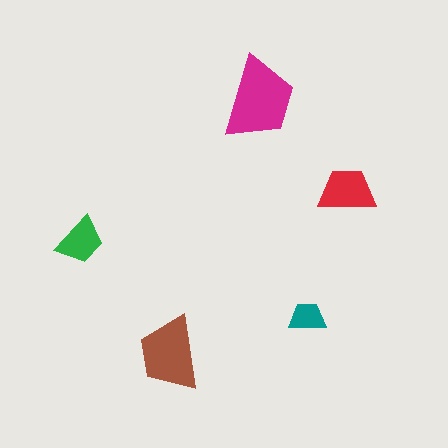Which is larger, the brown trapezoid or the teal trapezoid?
The brown one.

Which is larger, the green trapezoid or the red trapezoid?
The red one.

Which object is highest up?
The magenta trapezoid is topmost.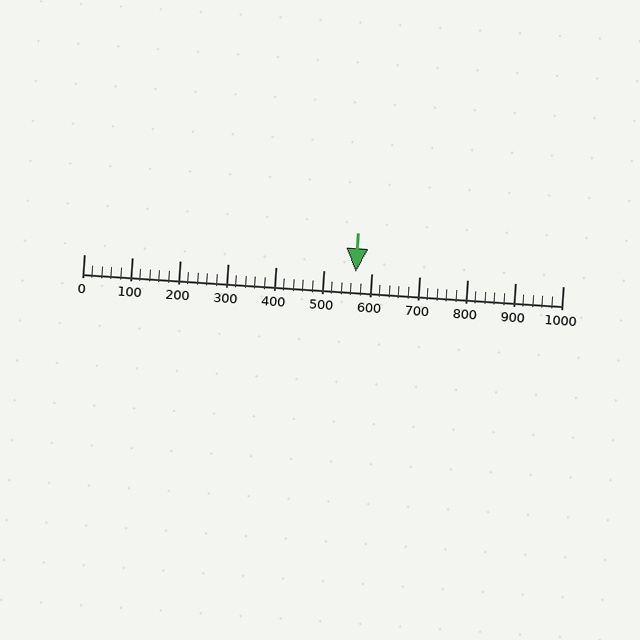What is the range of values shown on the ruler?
The ruler shows values from 0 to 1000.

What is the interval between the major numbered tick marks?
The major tick marks are spaced 100 units apart.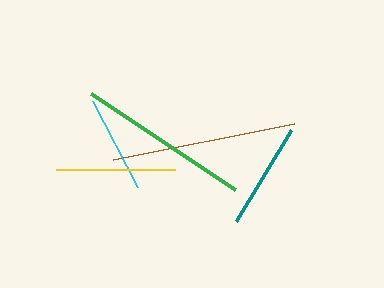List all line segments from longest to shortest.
From longest to shortest: brown, green, yellow, teal, cyan.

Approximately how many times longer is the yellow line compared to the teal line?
The yellow line is approximately 1.1 times the length of the teal line.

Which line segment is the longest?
The brown line is the longest at approximately 184 pixels.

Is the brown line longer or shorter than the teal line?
The brown line is longer than the teal line.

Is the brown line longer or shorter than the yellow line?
The brown line is longer than the yellow line.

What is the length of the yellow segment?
The yellow segment is approximately 119 pixels long.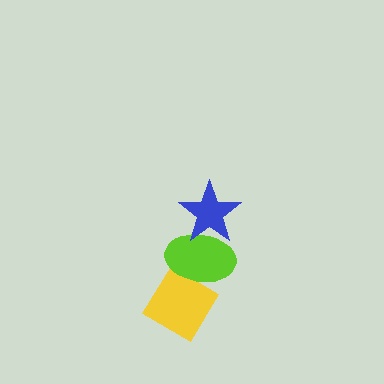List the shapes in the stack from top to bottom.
From top to bottom: the blue star, the lime ellipse, the yellow diamond.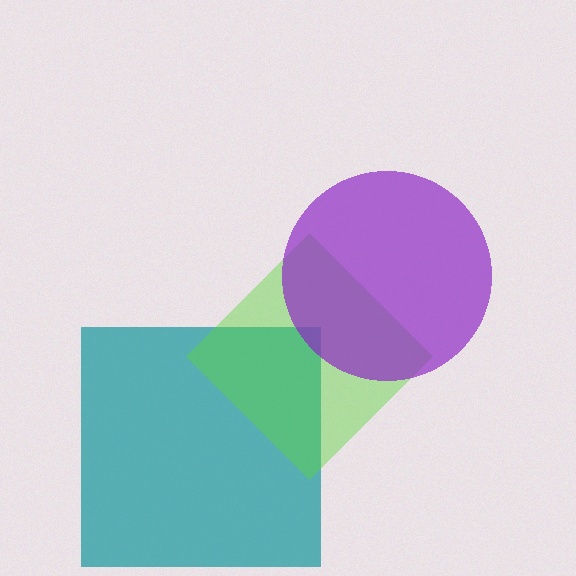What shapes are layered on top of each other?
The layered shapes are: a teal square, a lime diamond, a purple circle.